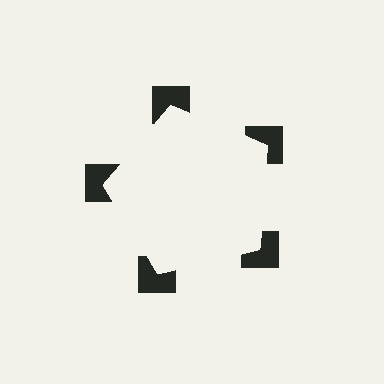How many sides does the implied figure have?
5 sides.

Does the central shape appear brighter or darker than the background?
It typically appears slightly brighter than the background, even though no actual brightness change is drawn.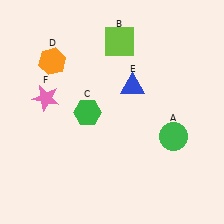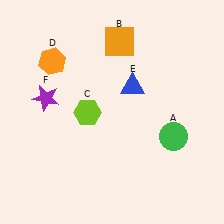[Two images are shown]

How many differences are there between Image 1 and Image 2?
There are 3 differences between the two images.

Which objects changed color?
B changed from lime to orange. C changed from green to lime. F changed from pink to purple.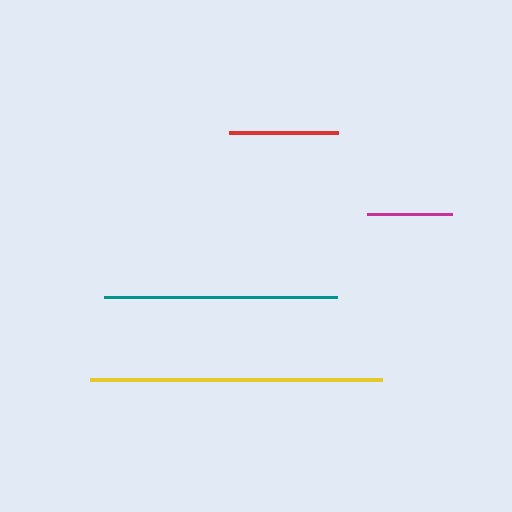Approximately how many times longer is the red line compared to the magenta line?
The red line is approximately 1.3 times the length of the magenta line.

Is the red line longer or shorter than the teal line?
The teal line is longer than the red line.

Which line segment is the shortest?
The magenta line is the shortest at approximately 85 pixels.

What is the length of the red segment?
The red segment is approximately 110 pixels long.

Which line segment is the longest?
The yellow line is the longest at approximately 292 pixels.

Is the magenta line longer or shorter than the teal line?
The teal line is longer than the magenta line.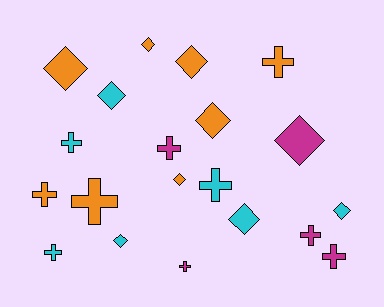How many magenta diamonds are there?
There is 1 magenta diamond.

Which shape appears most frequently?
Diamond, with 10 objects.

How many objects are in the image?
There are 20 objects.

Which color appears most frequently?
Orange, with 8 objects.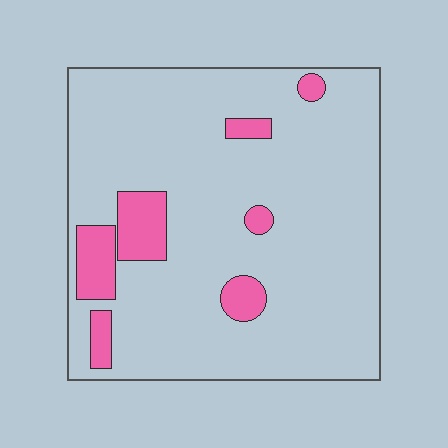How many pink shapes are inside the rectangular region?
7.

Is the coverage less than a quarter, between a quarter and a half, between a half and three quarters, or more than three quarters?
Less than a quarter.